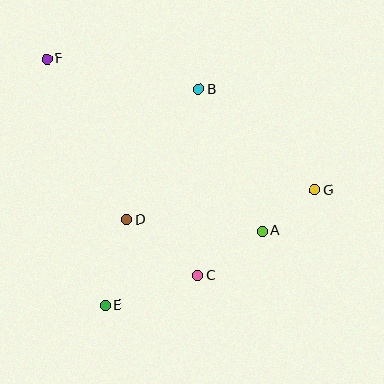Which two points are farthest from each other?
Points F and G are farthest from each other.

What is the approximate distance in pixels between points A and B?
The distance between A and B is approximately 155 pixels.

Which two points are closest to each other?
Points A and G are closest to each other.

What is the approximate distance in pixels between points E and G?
The distance between E and G is approximately 239 pixels.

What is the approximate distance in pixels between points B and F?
The distance between B and F is approximately 155 pixels.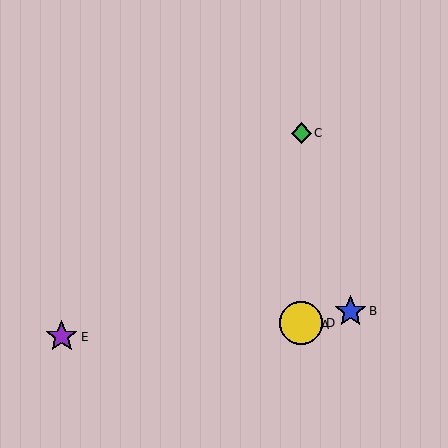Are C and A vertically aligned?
Yes, both are at x≈301.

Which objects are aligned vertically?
Objects A, C, D are aligned vertically.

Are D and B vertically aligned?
No, D is at x≈301 and B is at x≈351.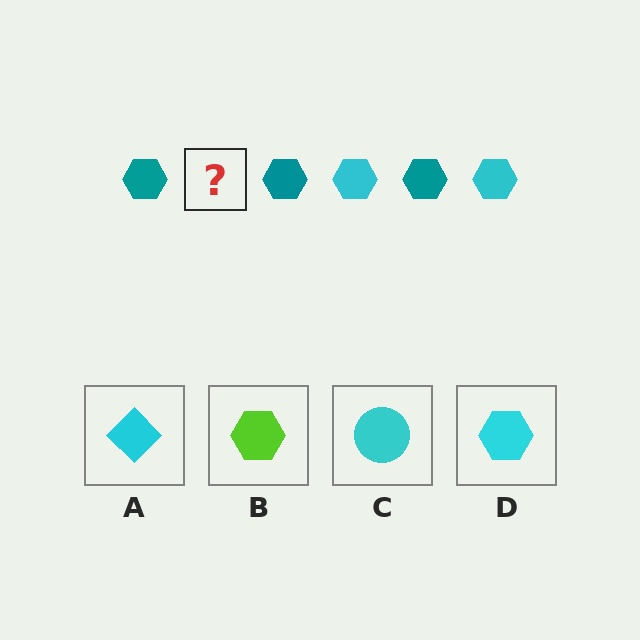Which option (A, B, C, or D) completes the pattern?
D.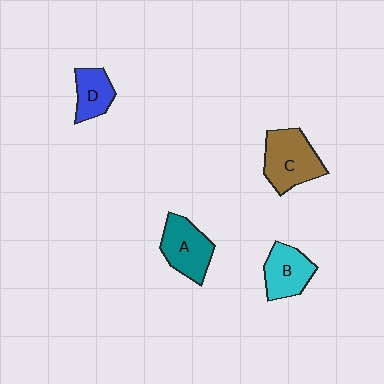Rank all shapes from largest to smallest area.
From largest to smallest: C (brown), A (teal), B (cyan), D (blue).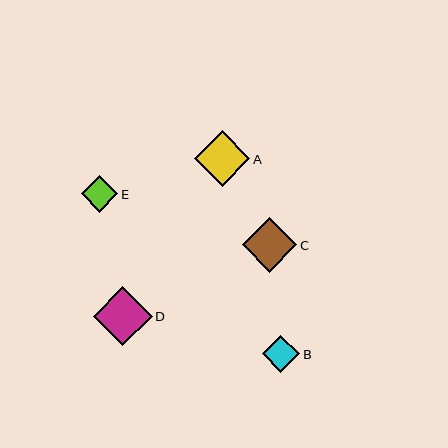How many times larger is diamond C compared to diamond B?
Diamond C is approximately 1.5 times the size of diamond B.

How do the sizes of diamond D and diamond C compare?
Diamond D and diamond C are approximately the same size.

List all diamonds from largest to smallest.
From largest to smallest: D, A, C, B, E.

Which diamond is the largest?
Diamond D is the largest with a size of approximately 59 pixels.